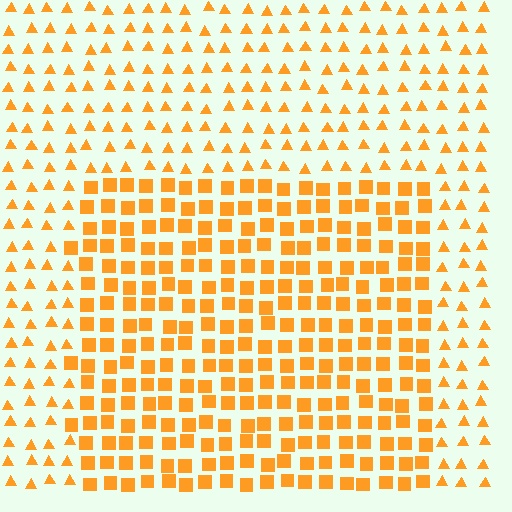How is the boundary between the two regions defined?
The boundary is defined by a change in element shape: squares inside vs. triangles outside. All elements share the same color and spacing.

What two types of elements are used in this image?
The image uses squares inside the rectangle region and triangles outside it.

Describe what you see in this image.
The image is filled with small orange elements arranged in a uniform grid. A rectangle-shaped region contains squares, while the surrounding area contains triangles. The boundary is defined purely by the change in element shape.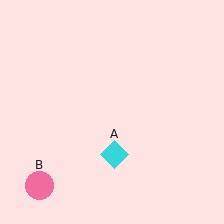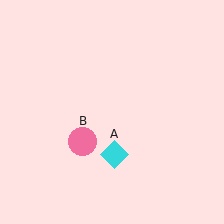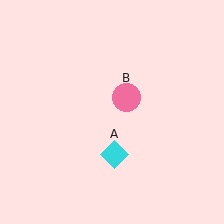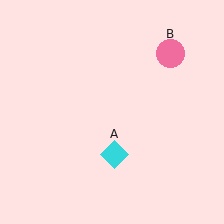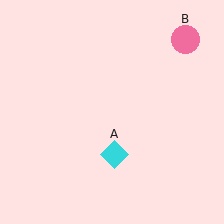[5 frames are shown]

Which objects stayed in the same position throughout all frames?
Cyan diamond (object A) remained stationary.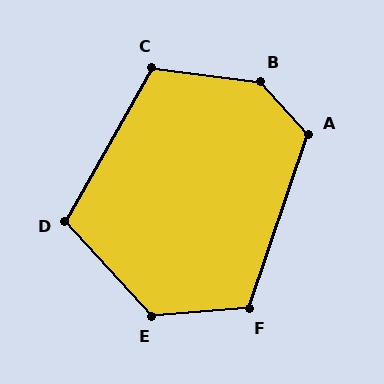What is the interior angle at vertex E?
Approximately 128 degrees (obtuse).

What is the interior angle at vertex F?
Approximately 113 degrees (obtuse).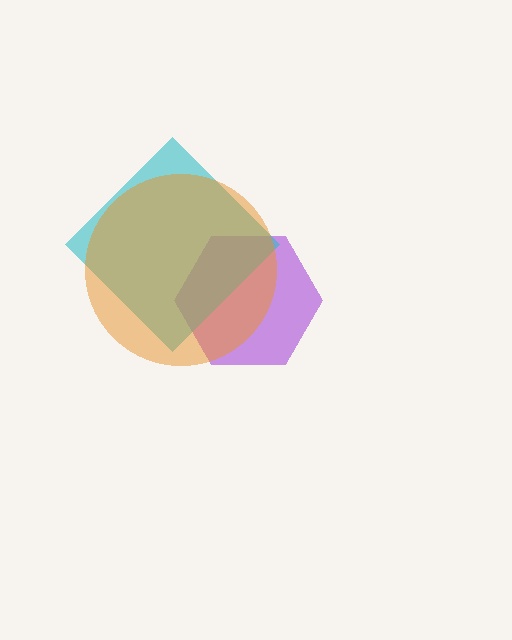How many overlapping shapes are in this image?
There are 3 overlapping shapes in the image.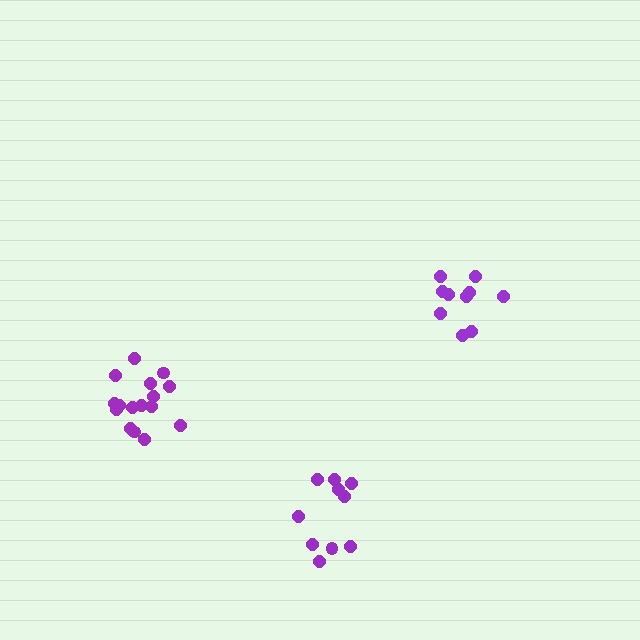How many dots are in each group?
Group 1: 10 dots, Group 2: 16 dots, Group 3: 10 dots (36 total).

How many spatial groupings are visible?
There are 3 spatial groupings.